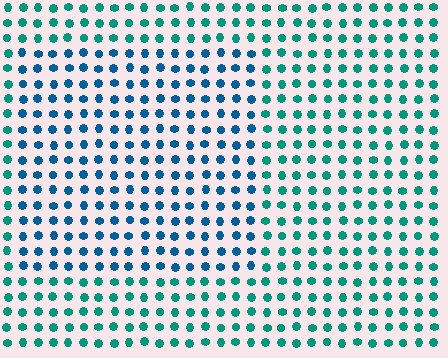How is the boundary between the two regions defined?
The boundary is defined purely by a slight shift in hue (about 34 degrees). Spacing, size, and orientation are identical on both sides.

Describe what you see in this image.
The image is filled with small teal elements in a uniform arrangement. A rectangle-shaped region is visible where the elements are tinted to a slightly different hue, forming a subtle color boundary.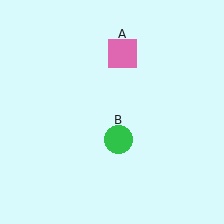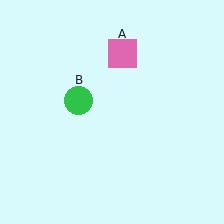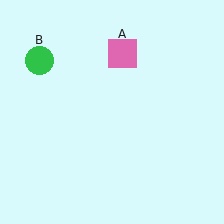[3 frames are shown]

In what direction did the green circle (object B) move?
The green circle (object B) moved up and to the left.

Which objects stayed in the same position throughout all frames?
Pink square (object A) remained stationary.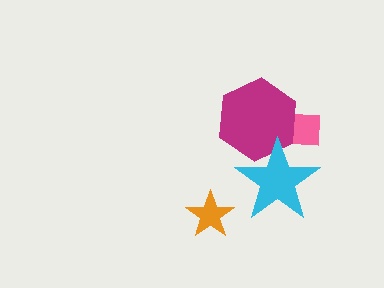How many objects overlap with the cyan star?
2 objects overlap with the cyan star.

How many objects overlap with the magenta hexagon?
2 objects overlap with the magenta hexagon.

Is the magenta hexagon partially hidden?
Yes, it is partially covered by another shape.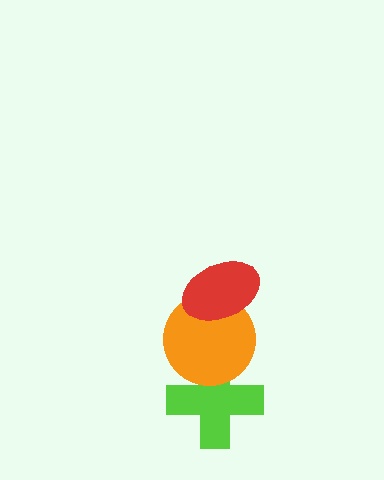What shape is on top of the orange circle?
The red ellipse is on top of the orange circle.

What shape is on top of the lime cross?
The orange circle is on top of the lime cross.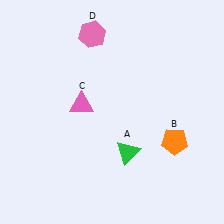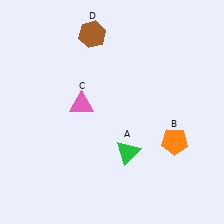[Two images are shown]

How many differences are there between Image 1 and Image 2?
There is 1 difference between the two images.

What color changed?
The hexagon (D) changed from pink in Image 1 to brown in Image 2.